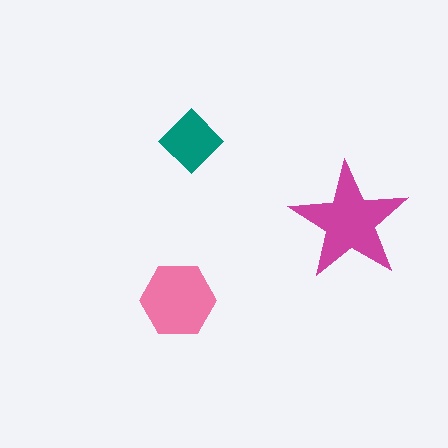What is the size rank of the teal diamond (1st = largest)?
3rd.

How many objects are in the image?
There are 3 objects in the image.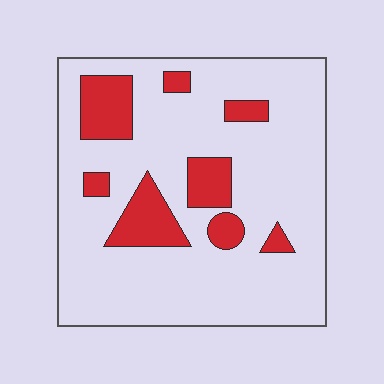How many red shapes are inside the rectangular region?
8.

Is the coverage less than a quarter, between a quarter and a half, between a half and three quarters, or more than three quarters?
Less than a quarter.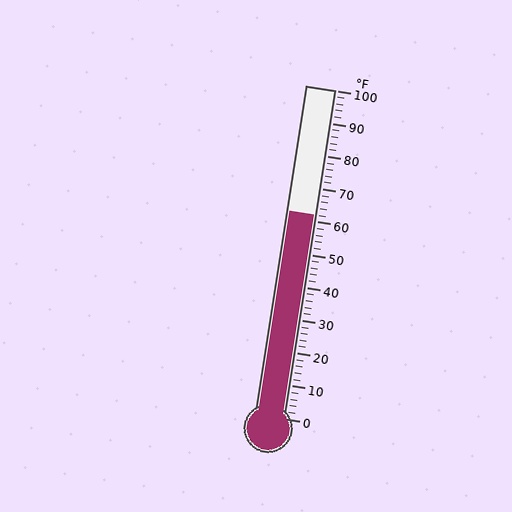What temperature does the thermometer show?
The thermometer shows approximately 62°F.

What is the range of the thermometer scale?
The thermometer scale ranges from 0°F to 100°F.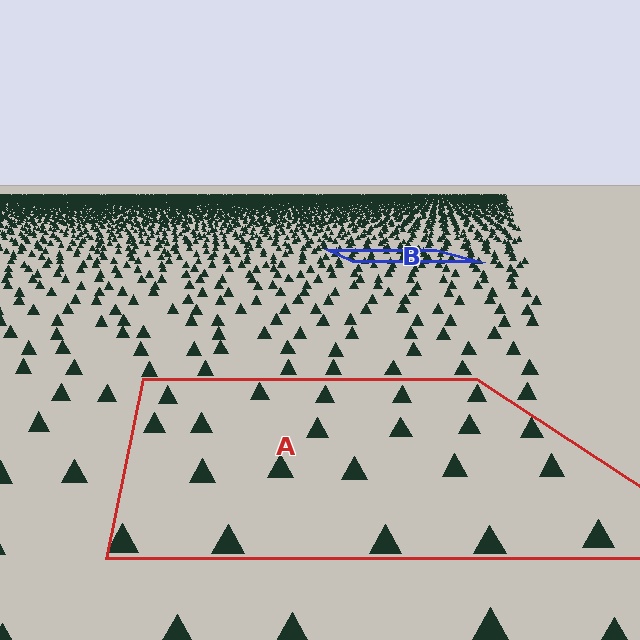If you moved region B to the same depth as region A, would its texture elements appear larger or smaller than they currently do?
They would appear larger. At a closer depth, the same texture elements are projected at a bigger on-screen size.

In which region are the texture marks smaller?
The texture marks are smaller in region B, because it is farther away.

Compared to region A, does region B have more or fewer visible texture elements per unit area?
Region B has more texture elements per unit area — they are packed more densely because it is farther away.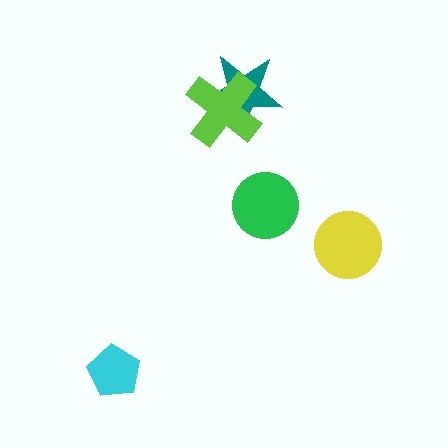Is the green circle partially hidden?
No, no other shape covers it.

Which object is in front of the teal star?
The lime cross is in front of the teal star.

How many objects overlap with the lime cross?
1 object overlaps with the lime cross.